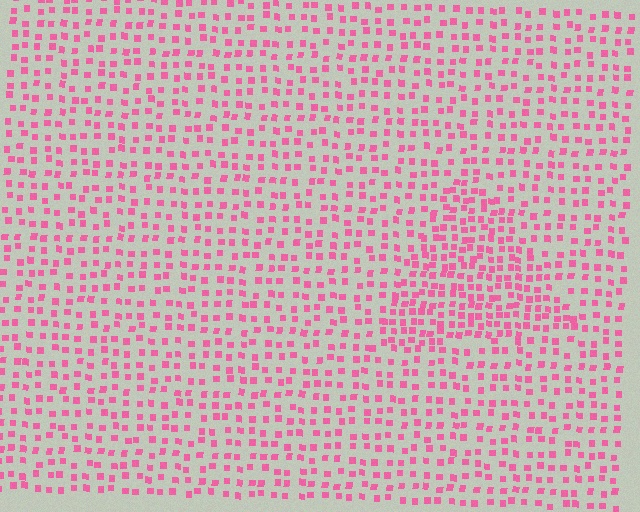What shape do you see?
I see a triangle.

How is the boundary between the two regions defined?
The boundary is defined by a change in element density (approximately 1.7x ratio). All elements are the same color, size, and shape.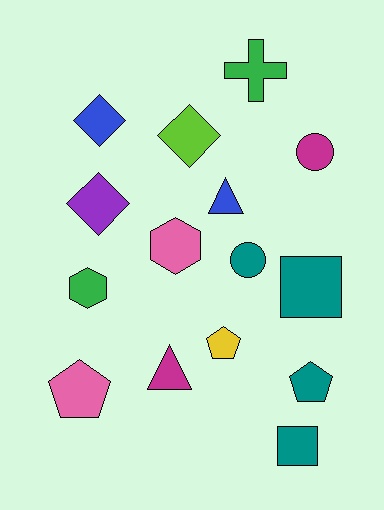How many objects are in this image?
There are 15 objects.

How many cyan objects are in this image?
There are no cyan objects.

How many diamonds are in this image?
There are 3 diamonds.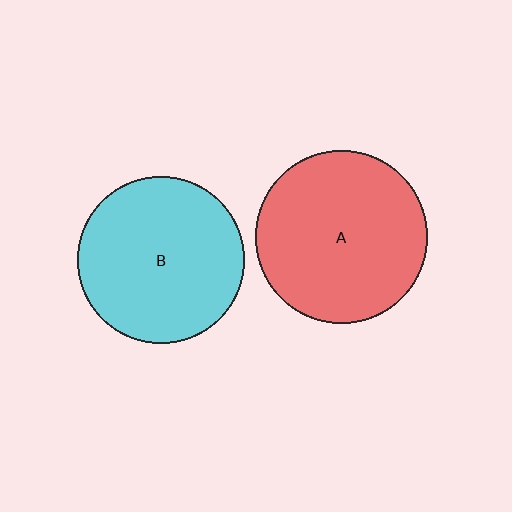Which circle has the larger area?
Circle A (red).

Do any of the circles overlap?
No, none of the circles overlap.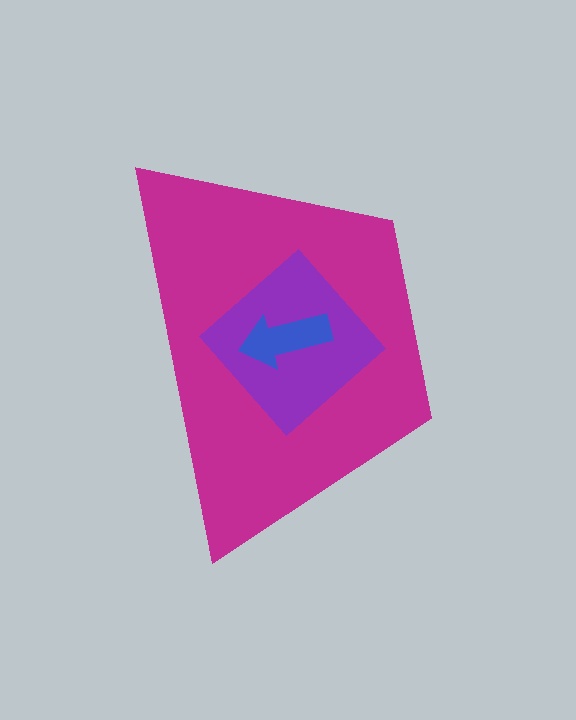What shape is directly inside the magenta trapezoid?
The purple diamond.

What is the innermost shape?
The blue arrow.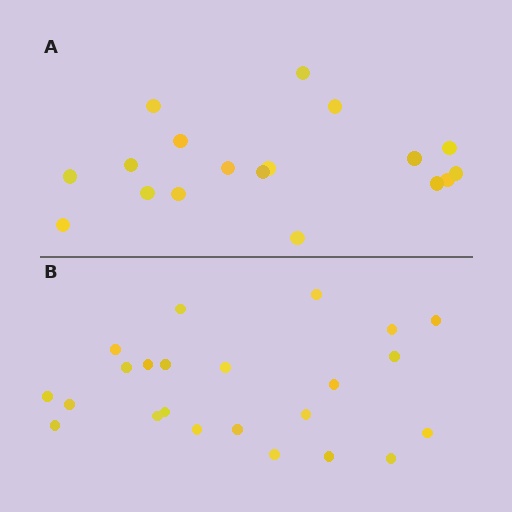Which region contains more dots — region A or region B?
Region B (the bottom region) has more dots.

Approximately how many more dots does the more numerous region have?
Region B has about 5 more dots than region A.